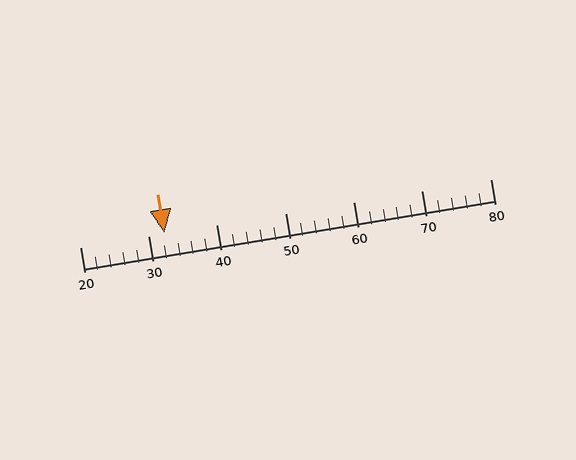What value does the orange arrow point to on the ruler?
The orange arrow points to approximately 32.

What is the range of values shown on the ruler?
The ruler shows values from 20 to 80.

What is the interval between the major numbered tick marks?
The major tick marks are spaced 10 units apart.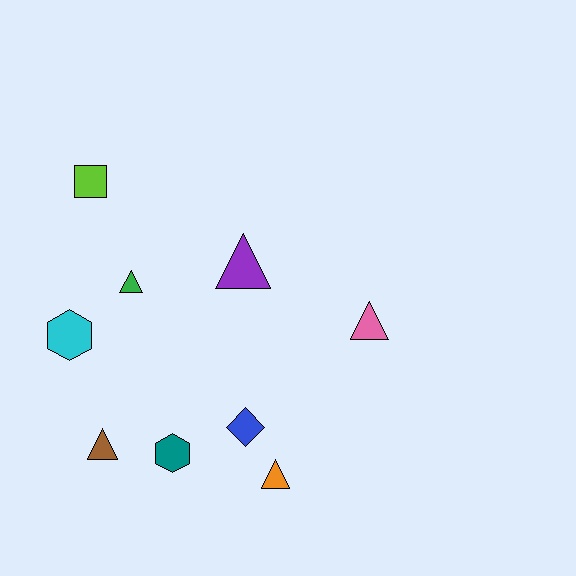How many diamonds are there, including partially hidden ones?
There is 1 diamond.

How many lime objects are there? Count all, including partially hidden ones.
There is 1 lime object.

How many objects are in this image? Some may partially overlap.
There are 9 objects.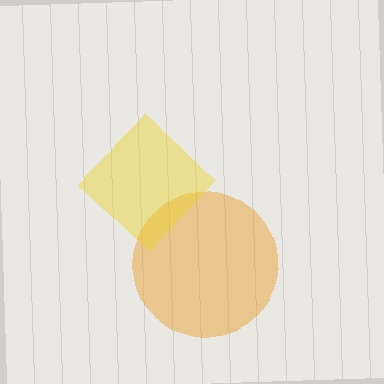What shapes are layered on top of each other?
The layered shapes are: an orange circle, a yellow diamond.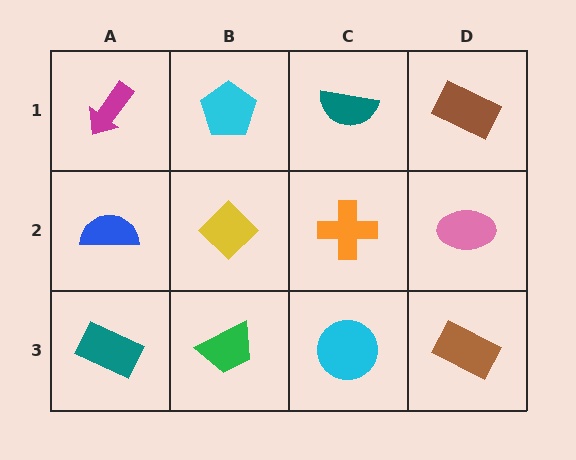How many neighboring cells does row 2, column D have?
3.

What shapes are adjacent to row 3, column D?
A pink ellipse (row 2, column D), a cyan circle (row 3, column C).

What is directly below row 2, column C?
A cyan circle.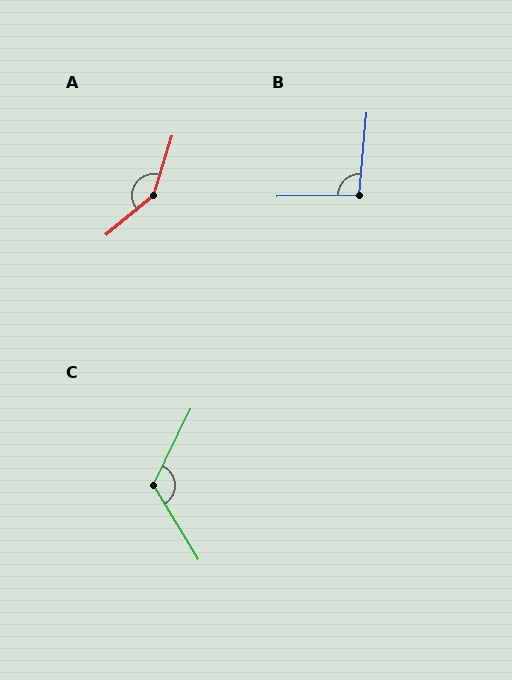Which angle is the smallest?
B, at approximately 96 degrees.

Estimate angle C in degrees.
Approximately 123 degrees.